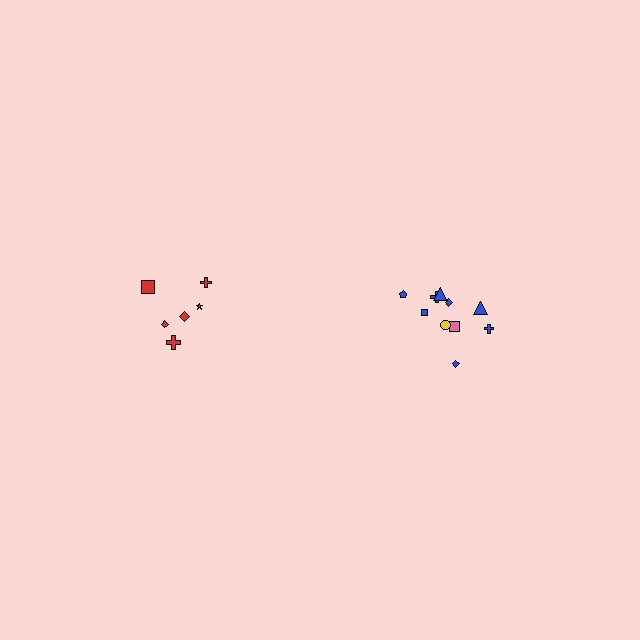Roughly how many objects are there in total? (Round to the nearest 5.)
Roughly 15 objects in total.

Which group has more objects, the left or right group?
The right group.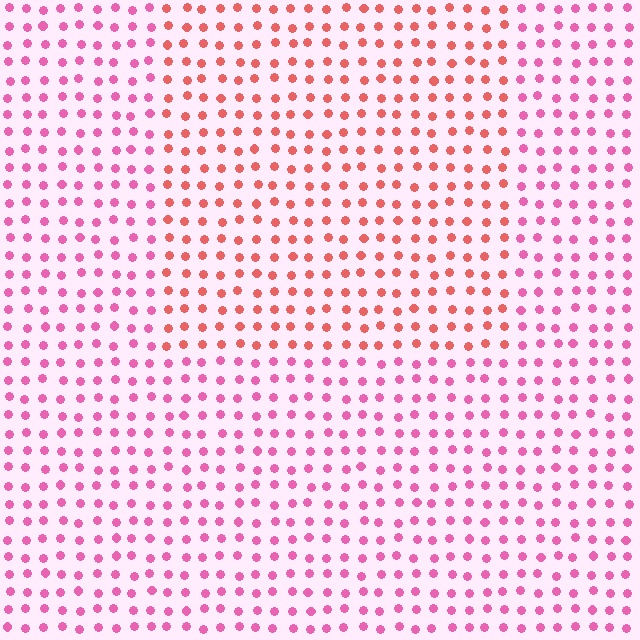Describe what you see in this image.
The image is filled with small pink elements in a uniform arrangement. A rectangle-shaped region is visible where the elements are tinted to a slightly different hue, forming a subtle color boundary.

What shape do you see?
I see a rectangle.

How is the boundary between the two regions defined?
The boundary is defined purely by a slight shift in hue (about 36 degrees). Spacing, size, and orientation are identical on both sides.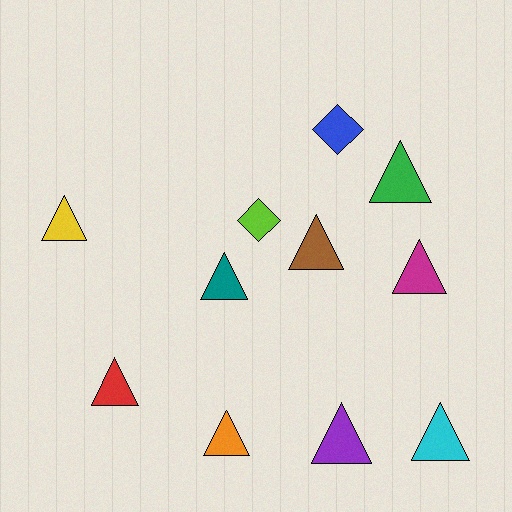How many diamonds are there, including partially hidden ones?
There are 2 diamonds.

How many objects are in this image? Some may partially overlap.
There are 11 objects.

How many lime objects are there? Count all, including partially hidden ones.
There is 1 lime object.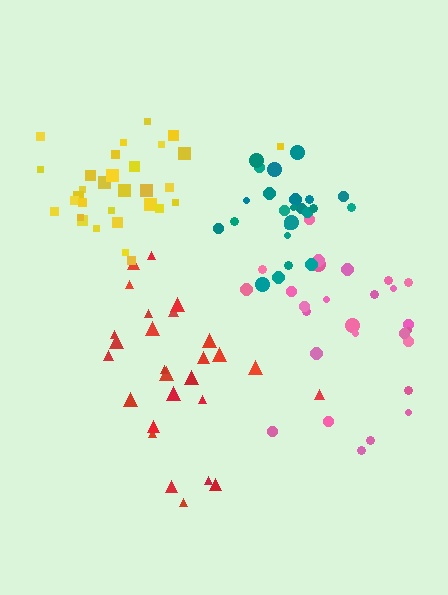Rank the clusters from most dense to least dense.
teal, yellow, pink, red.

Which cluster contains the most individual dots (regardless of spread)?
Yellow (31).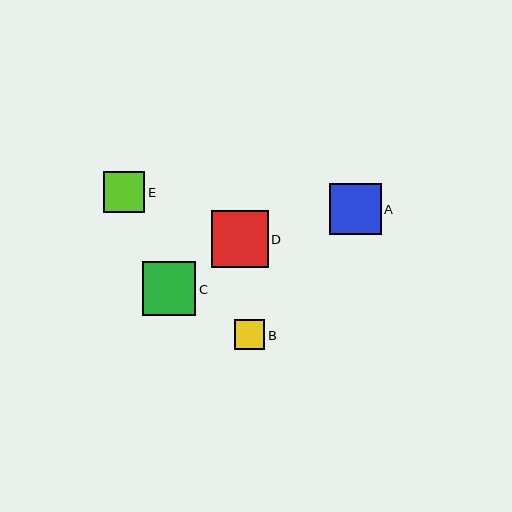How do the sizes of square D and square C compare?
Square D and square C are approximately the same size.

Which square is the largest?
Square D is the largest with a size of approximately 57 pixels.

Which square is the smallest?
Square B is the smallest with a size of approximately 30 pixels.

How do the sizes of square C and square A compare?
Square C and square A are approximately the same size.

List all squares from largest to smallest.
From largest to smallest: D, C, A, E, B.